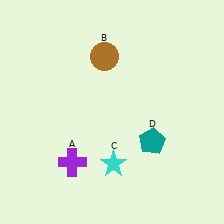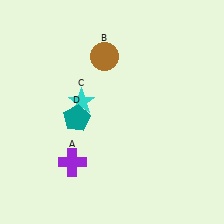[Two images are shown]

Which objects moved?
The objects that moved are: the cyan star (C), the teal pentagon (D).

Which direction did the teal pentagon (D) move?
The teal pentagon (D) moved left.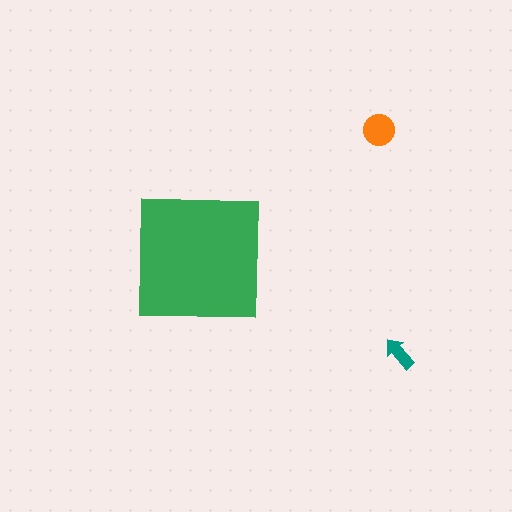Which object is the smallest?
The teal arrow.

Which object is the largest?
The green square.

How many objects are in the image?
There are 3 objects in the image.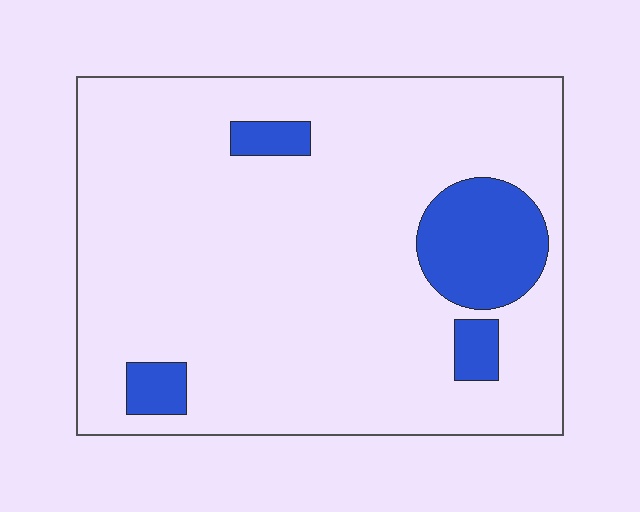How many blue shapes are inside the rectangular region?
4.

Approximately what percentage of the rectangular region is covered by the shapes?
Approximately 15%.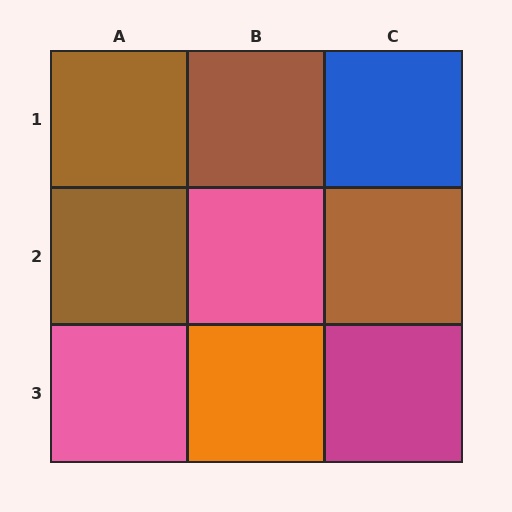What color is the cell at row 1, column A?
Brown.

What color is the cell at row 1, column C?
Blue.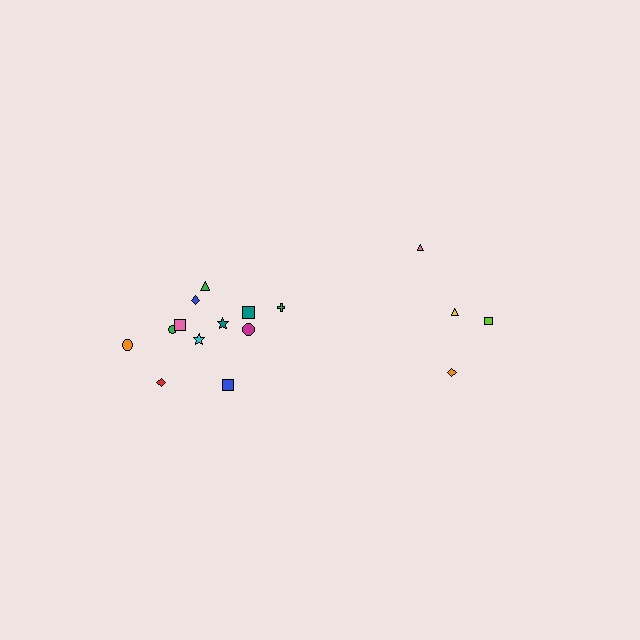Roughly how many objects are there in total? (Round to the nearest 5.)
Roughly 15 objects in total.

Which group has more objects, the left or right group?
The left group.